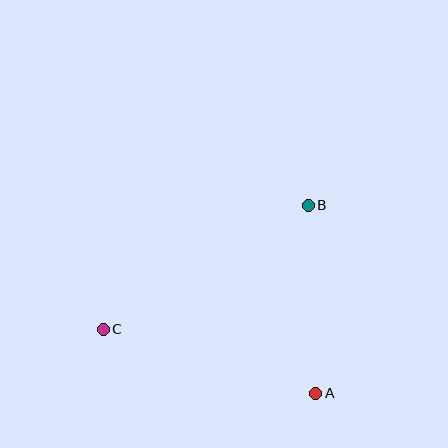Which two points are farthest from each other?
Points B and C are farthest from each other.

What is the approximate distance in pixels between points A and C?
The distance between A and C is approximately 222 pixels.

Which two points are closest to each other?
Points A and B are closest to each other.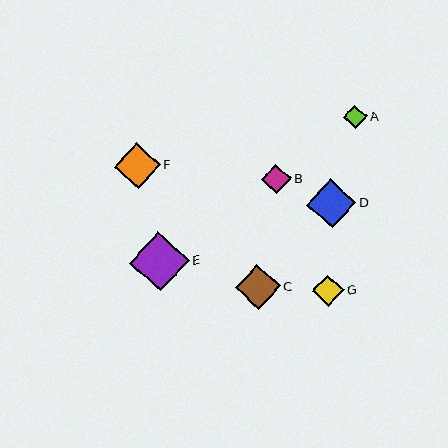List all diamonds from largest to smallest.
From largest to smallest: E, D, F, C, G, B, A.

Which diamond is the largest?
Diamond E is the largest with a size of approximately 59 pixels.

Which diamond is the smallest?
Diamond A is the smallest with a size of approximately 23 pixels.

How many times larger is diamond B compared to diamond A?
Diamond B is approximately 1.2 times the size of diamond A.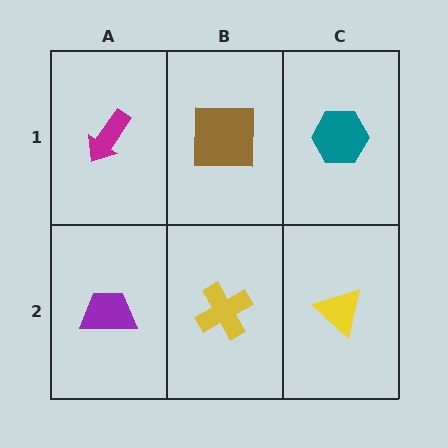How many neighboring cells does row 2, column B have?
3.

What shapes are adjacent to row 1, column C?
A yellow triangle (row 2, column C), a brown square (row 1, column B).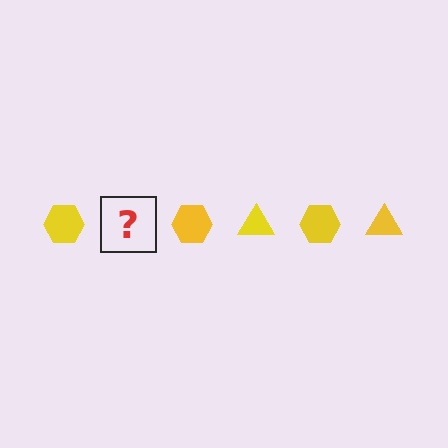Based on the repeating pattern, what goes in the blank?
The blank should be a yellow triangle.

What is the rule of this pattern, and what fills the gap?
The rule is that the pattern cycles through hexagon, triangle shapes in yellow. The gap should be filled with a yellow triangle.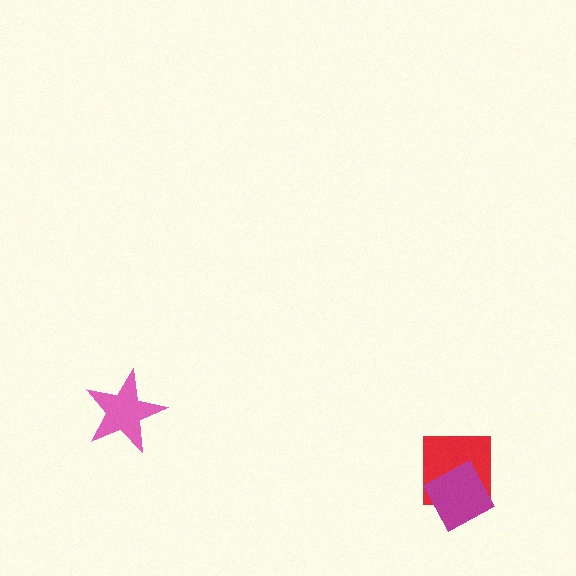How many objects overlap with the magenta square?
1 object overlaps with the magenta square.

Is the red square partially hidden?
Yes, it is partially covered by another shape.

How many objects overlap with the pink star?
0 objects overlap with the pink star.